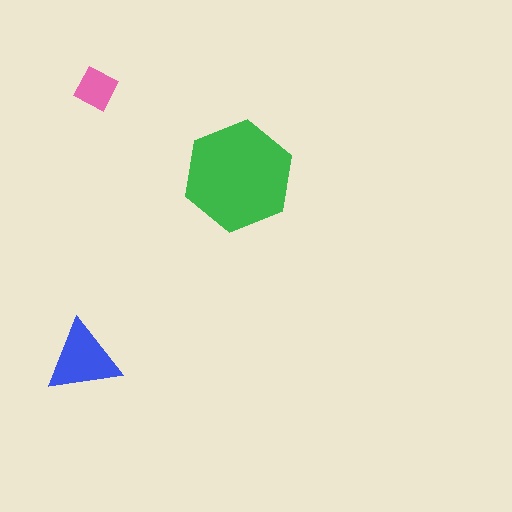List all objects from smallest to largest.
The pink diamond, the blue triangle, the green hexagon.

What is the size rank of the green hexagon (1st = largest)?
1st.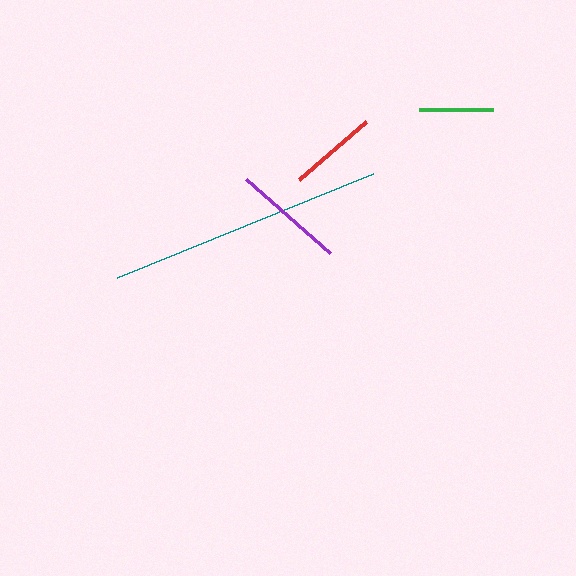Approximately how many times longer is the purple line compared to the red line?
The purple line is approximately 1.3 times the length of the red line.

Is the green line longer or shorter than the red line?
The red line is longer than the green line.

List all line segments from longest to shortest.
From longest to shortest: teal, purple, red, green.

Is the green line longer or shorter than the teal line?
The teal line is longer than the green line.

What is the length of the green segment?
The green segment is approximately 73 pixels long.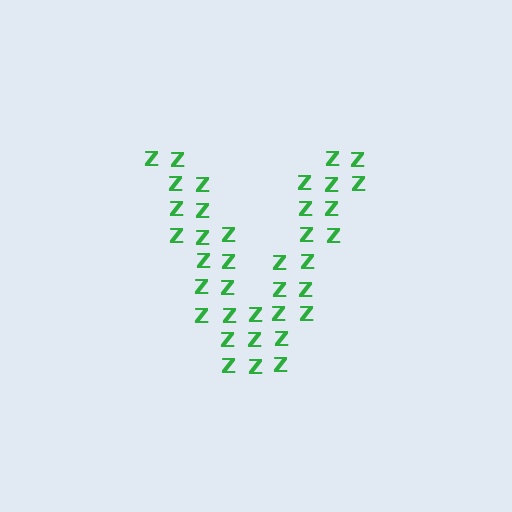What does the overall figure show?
The overall figure shows the letter V.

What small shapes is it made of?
It is made of small letter Z's.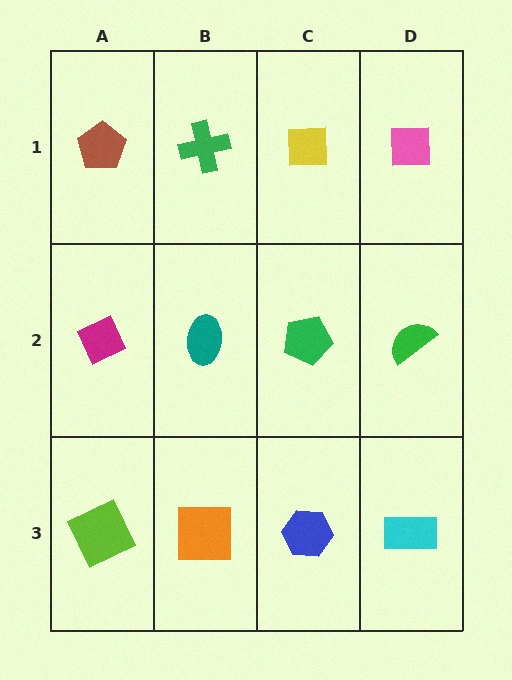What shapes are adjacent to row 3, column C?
A green pentagon (row 2, column C), an orange square (row 3, column B), a cyan rectangle (row 3, column D).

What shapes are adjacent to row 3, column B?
A teal ellipse (row 2, column B), a lime square (row 3, column A), a blue hexagon (row 3, column C).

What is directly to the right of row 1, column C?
A pink square.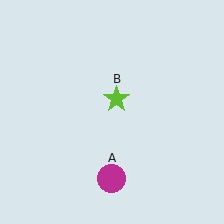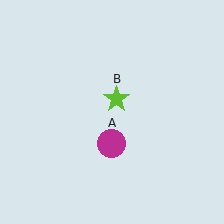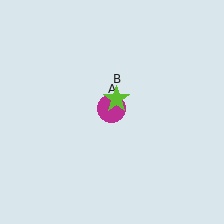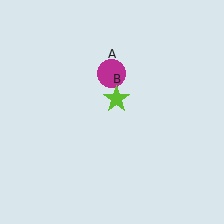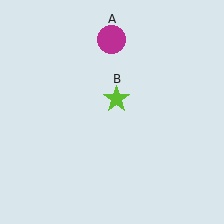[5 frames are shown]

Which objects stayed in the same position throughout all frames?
Lime star (object B) remained stationary.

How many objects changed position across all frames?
1 object changed position: magenta circle (object A).